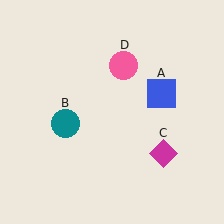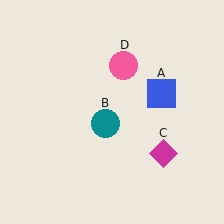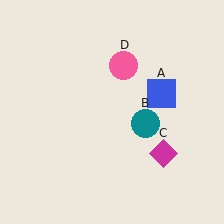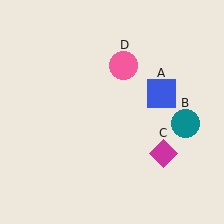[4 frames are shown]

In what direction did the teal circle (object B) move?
The teal circle (object B) moved right.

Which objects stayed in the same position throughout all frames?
Blue square (object A) and magenta diamond (object C) and pink circle (object D) remained stationary.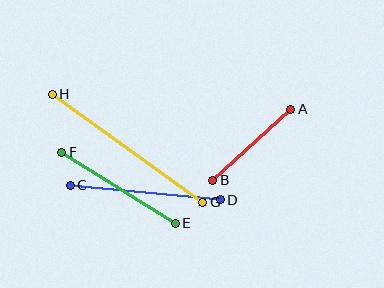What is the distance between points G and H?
The distance is approximately 185 pixels.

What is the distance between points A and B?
The distance is approximately 105 pixels.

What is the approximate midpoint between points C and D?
The midpoint is at approximately (145, 192) pixels.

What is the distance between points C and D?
The distance is approximately 151 pixels.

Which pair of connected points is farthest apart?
Points G and H are farthest apart.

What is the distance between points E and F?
The distance is approximately 134 pixels.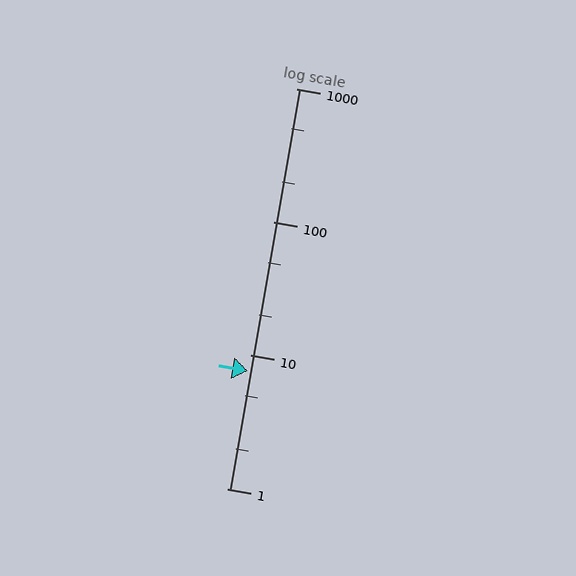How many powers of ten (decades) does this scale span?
The scale spans 3 decades, from 1 to 1000.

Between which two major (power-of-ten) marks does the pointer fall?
The pointer is between 1 and 10.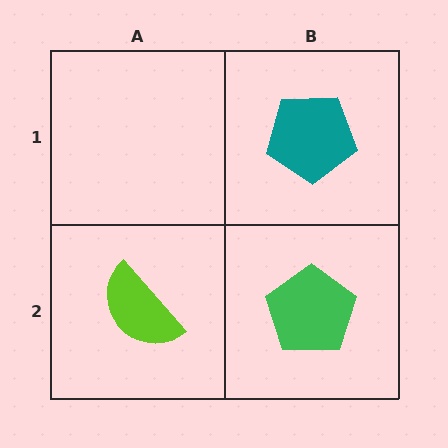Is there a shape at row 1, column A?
No, that cell is empty.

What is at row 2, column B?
A green pentagon.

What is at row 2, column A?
A lime semicircle.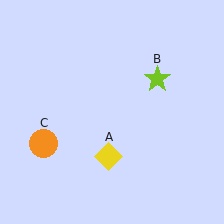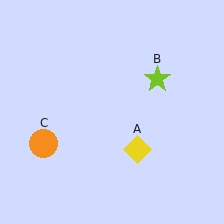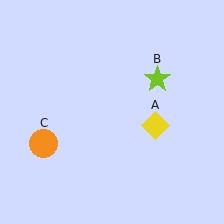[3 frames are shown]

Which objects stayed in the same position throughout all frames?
Lime star (object B) and orange circle (object C) remained stationary.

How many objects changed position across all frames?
1 object changed position: yellow diamond (object A).